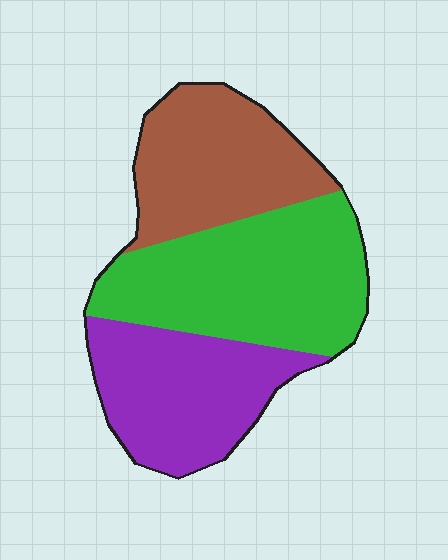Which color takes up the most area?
Green, at roughly 40%.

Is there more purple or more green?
Green.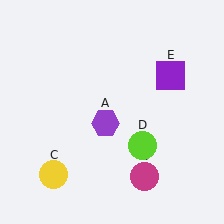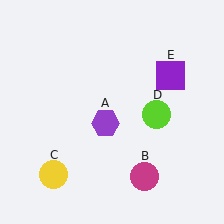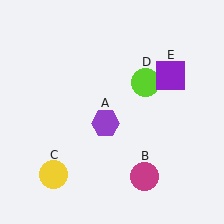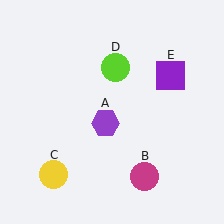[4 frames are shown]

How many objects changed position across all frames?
1 object changed position: lime circle (object D).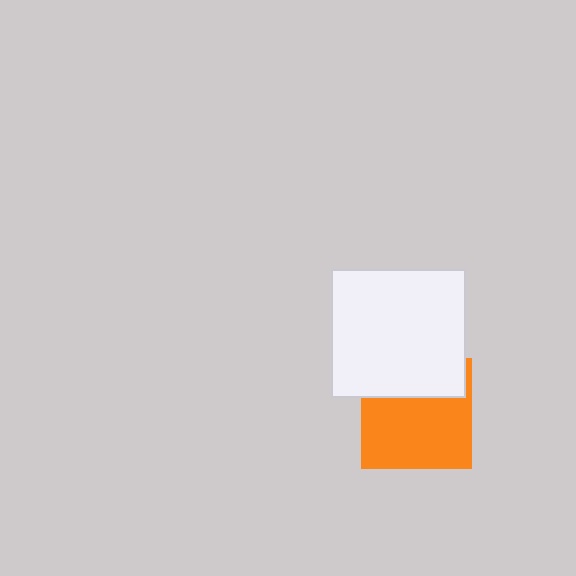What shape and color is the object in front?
The object in front is a white rectangle.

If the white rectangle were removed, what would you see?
You would see the complete orange square.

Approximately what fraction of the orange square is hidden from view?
Roughly 34% of the orange square is hidden behind the white rectangle.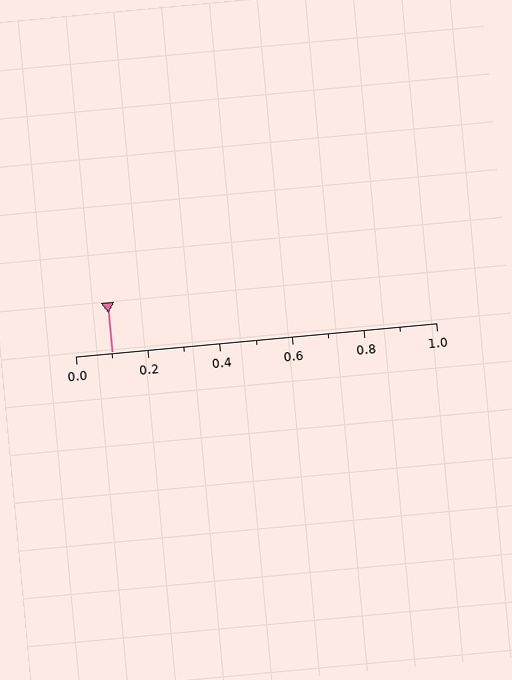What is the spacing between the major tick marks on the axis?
The major ticks are spaced 0.2 apart.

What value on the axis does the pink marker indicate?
The marker indicates approximately 0.1.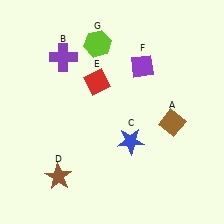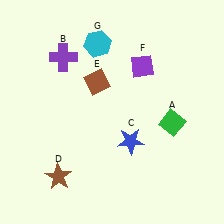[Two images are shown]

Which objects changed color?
A changed from brown to green. E changed from red to brown. G changed from lime to cyan.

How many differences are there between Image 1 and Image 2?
There are 3 differences between the two images.